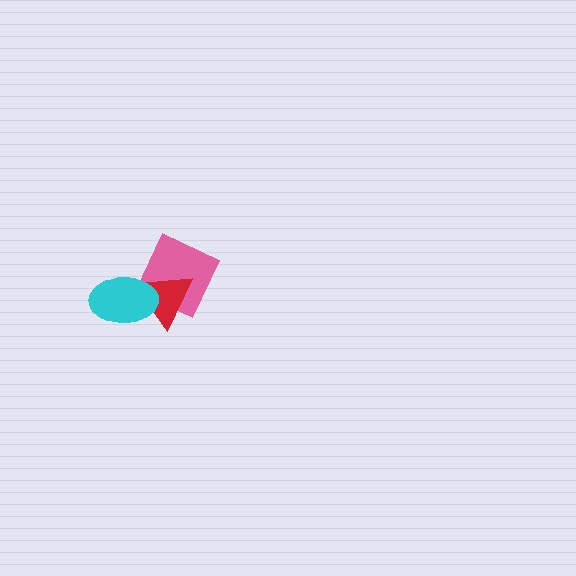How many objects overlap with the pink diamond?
2 objects overlap with the pink diamond.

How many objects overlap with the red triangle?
2 objects overlap with the red triangle.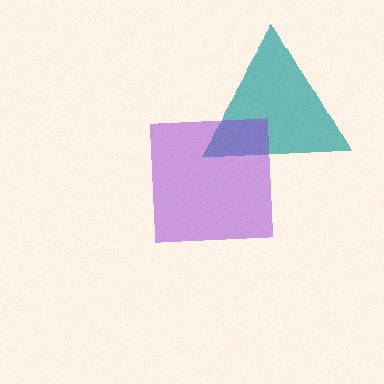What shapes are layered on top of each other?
The layered shapes are: a teal triangle, a purple square.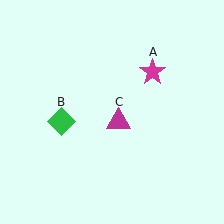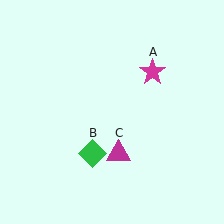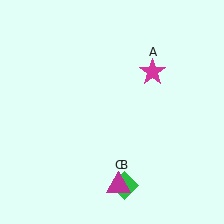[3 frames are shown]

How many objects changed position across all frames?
2 objects changed position: green diamond (object B), magenta triangle (object C).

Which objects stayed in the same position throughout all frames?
Magenta star (object A) remained stationary.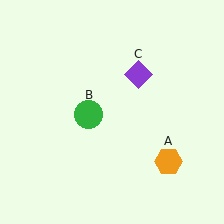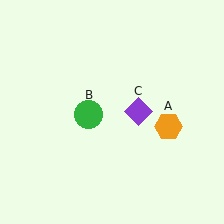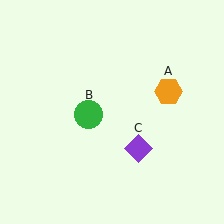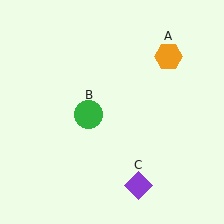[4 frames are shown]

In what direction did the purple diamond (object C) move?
The purple diamond (object C) moved down.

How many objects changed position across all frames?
2 objects changed position: orange hexagon (object A), purple diamond (object C).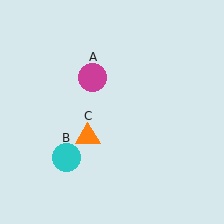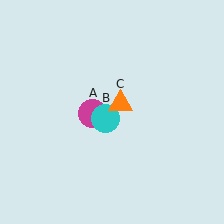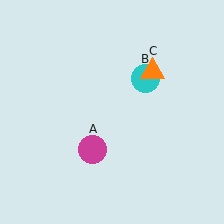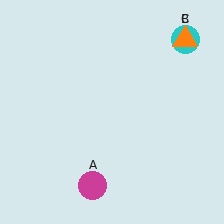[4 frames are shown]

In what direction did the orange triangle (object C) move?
The orange triangle (object C) moved up and to the right.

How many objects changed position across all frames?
3 objects changed position: magenta circle (object A), cyan circle (object B), orange triangle (object C).